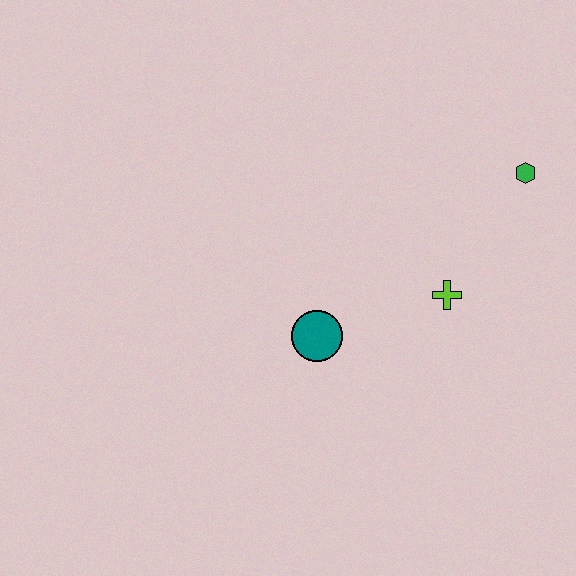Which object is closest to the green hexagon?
The lime cross is closest to the green hexagon.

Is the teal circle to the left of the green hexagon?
Yes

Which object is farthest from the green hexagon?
The teal circle is farthest from the green hexagon.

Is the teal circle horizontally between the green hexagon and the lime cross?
No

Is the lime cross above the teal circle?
Yes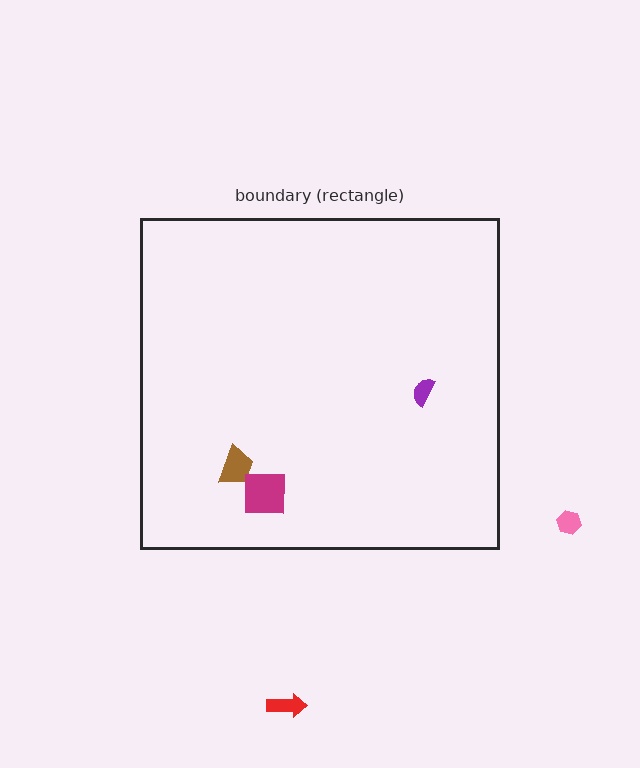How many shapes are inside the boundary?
3 inside, 2 outside.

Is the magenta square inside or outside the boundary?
Inside.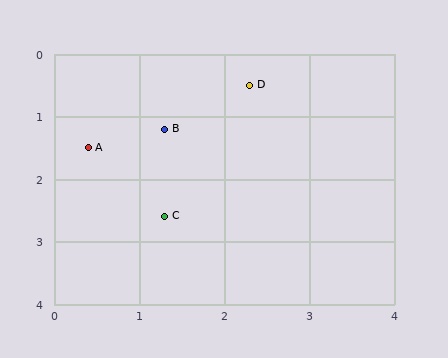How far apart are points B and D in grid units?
Points B and D are about 1.2 grid units apart.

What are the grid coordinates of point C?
Point C is at approximately (1.3, 2.6).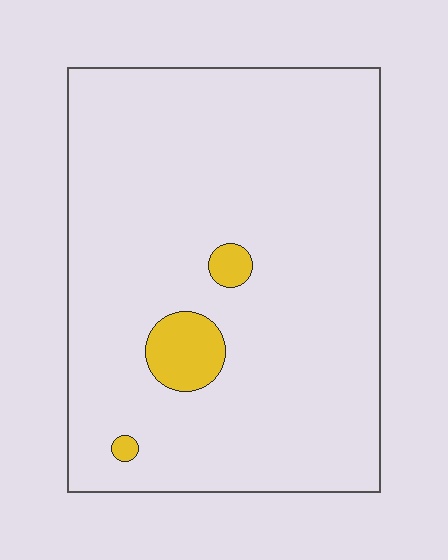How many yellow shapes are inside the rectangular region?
3.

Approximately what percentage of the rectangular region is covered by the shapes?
Approximately 5%.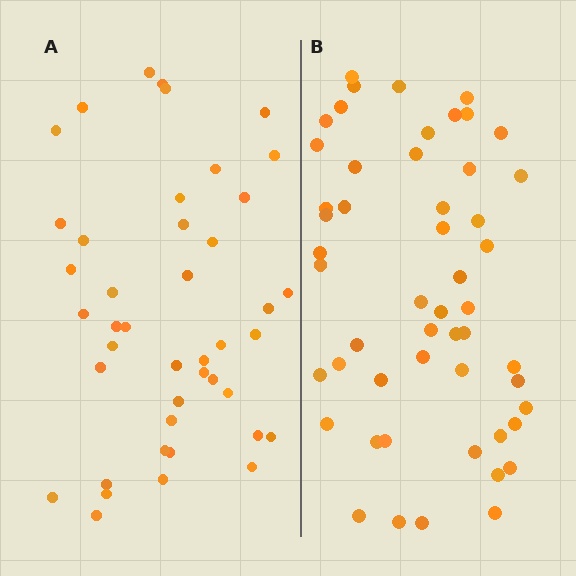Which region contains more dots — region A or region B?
Region B (the right region) has more dots.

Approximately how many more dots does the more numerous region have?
Region B has roughly 8 or so more dots than region A.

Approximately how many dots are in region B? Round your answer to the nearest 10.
About 50 dots. (The exact count is 52, which rounds to 50.)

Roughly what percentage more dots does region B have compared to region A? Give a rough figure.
About 20% more.